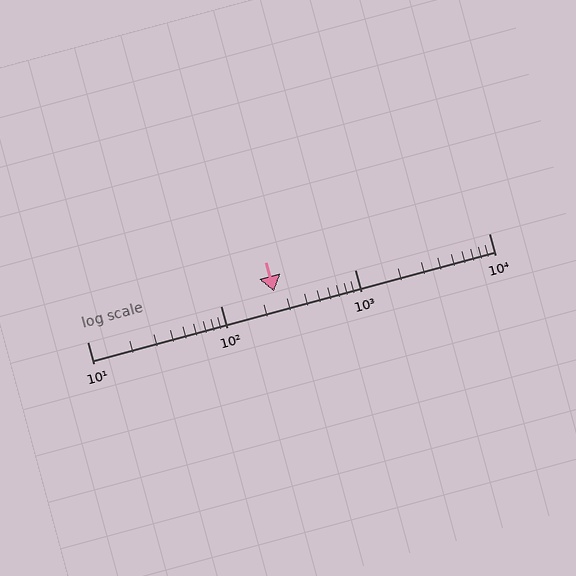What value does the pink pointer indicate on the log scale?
The pointer indicates approximately 250.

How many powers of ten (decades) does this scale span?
The scale spans 3 decades, from 10 to 10000.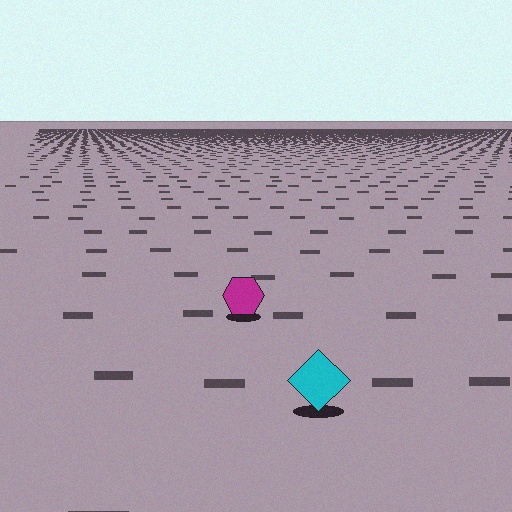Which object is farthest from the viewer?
The magenta hexagon is farthest from the viewer. It appears smaller and the ground texture around it is denser.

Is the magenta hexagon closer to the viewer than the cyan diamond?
No. The cyan diamond is closer — you can tell from the texture gradient: the ground texture is coarser near it.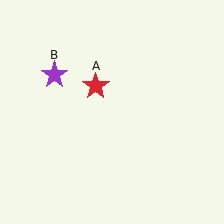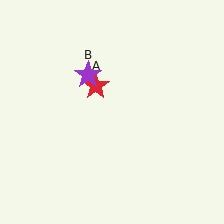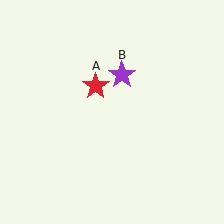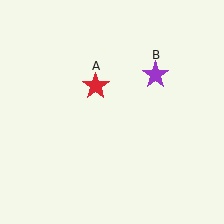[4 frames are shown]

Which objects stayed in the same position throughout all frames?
Red star (object A) remained stationary.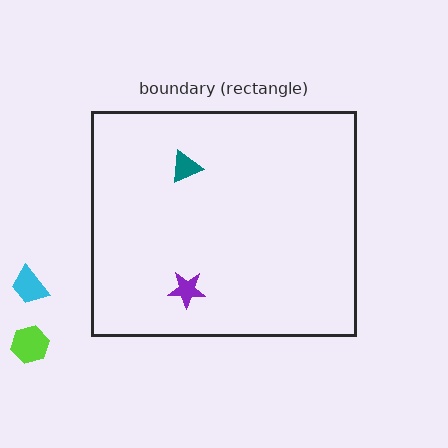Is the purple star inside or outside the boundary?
Inside.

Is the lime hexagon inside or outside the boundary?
Outside.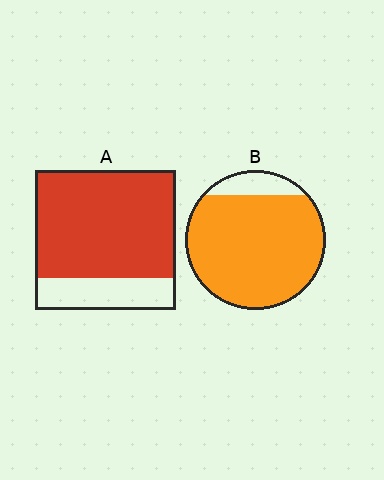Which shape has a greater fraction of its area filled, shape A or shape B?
Shape B.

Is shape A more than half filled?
Yes.